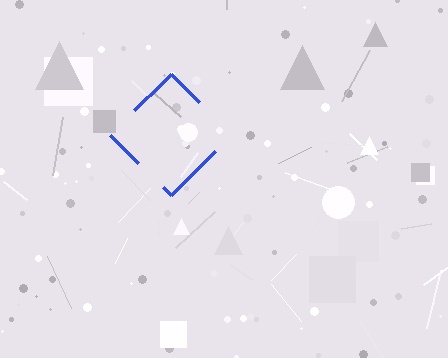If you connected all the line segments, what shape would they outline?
They would outline a diamond.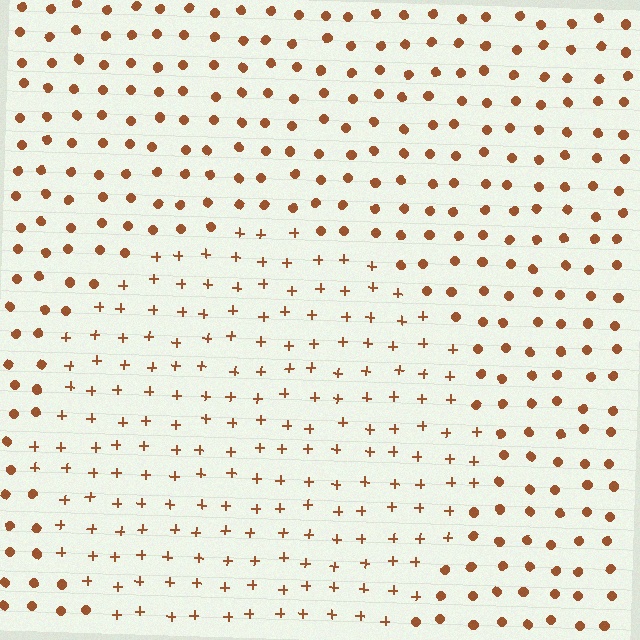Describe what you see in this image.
The image is filled with small brown elements arranged in a uniform grid. A circle-shaped region contains plus signs, while the surrounding area contains circles. The boundary is defined purely by the change in element shape.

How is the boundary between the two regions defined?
The boundary is defined by a change in element shape: plus signs inside vs. circles outside. All elements share the same color and spacing.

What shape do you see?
I see a circle.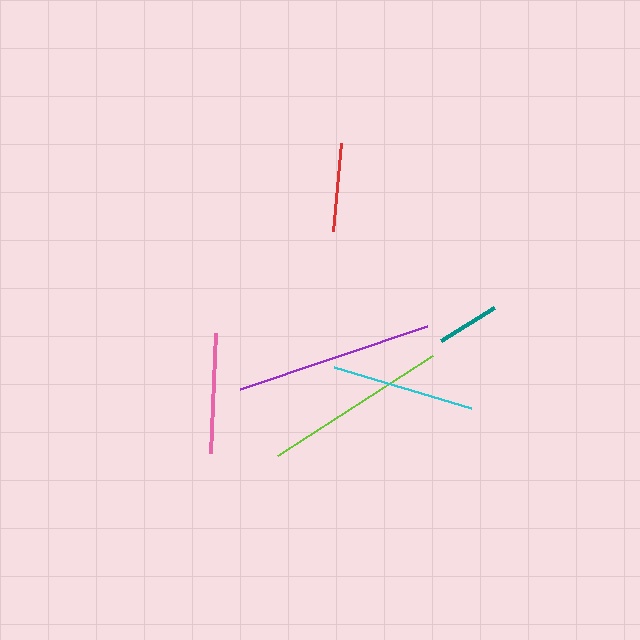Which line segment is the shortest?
The teal line is the shortest at approximately 62 pixels.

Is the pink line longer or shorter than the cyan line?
The cyan line is longer than the pink line.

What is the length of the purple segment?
The purple segment is approximately 198 pixels long.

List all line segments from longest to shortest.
From longest to shortest: purple, lime, cyan, pink, red, teal.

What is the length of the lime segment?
The lime segment is approximately 185 pixels long.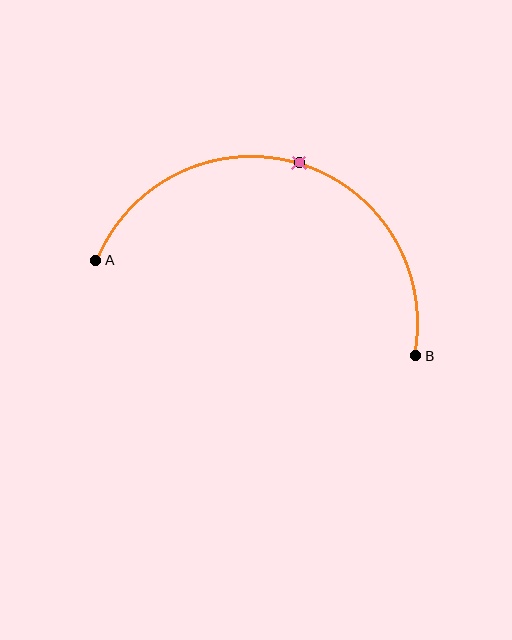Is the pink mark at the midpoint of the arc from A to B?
Yes. The pink mark lies on the arc at equal arc-length from both A and B — it is the arc midpoint.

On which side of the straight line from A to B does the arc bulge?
The arc bulges above the straight line connecting A and B.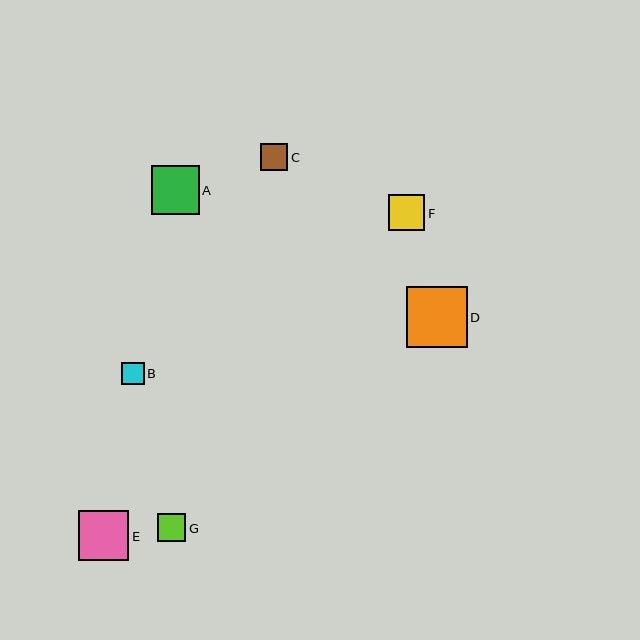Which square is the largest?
Square D is the largest with a size of approximately 61 pixels.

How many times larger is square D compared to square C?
Square D is approximately 2.2 times the size of square C.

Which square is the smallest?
Square B is the smallest with a size of approximately 22 pixels.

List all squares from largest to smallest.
From largest to smallest: D, E, A, F, G, C, B.